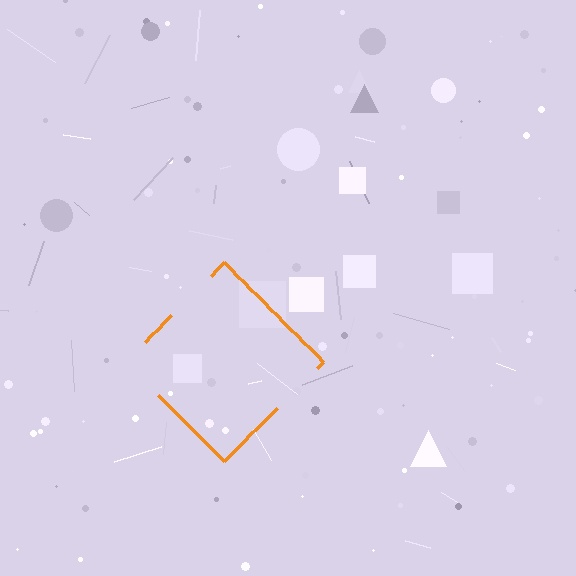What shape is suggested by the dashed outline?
The dashed outline suggests a diamond.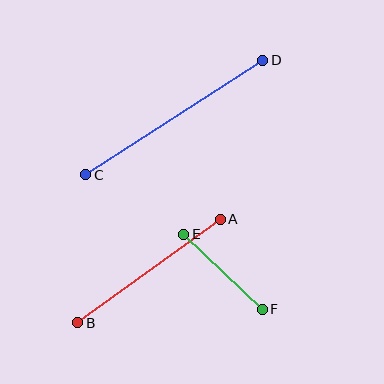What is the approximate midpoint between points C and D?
The midpoint is at approximately (174, 118) pixels.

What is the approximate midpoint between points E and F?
The midpoint is at approximately (223, 272) pixels.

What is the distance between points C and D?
The distance is approximately 210 pixels.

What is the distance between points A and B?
The distance is approximately 176 pixels.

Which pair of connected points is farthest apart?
Points C and D are farthest apart.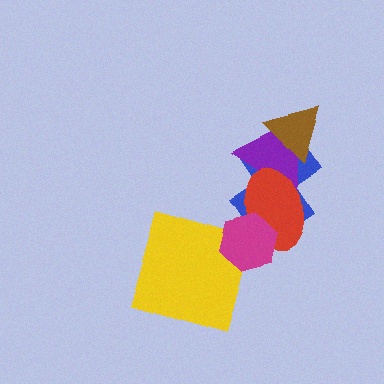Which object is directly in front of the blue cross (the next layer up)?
The purple triangle is directly in front of the blue cross.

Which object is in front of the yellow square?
The magenta hexagon is in front of the yellow square.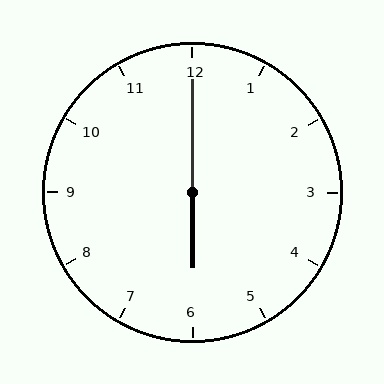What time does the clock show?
6:00.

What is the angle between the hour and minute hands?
Approximately 180 degrees.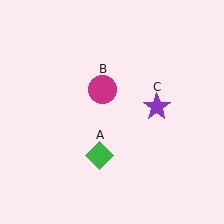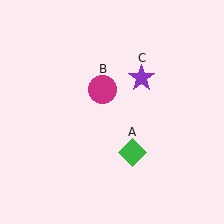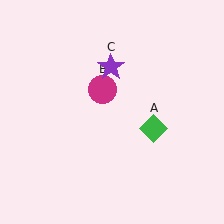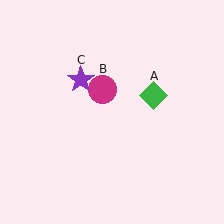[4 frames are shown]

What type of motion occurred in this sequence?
The green diamond (object A), purple star (object C) rotated counterclockwise around the center of the scene.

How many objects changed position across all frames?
2 objects changed position: green diamond (object A), purple star (object C).